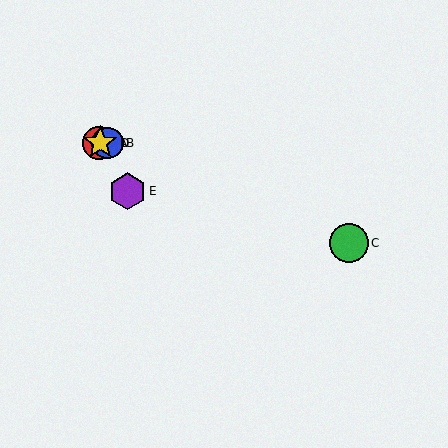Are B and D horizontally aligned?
Yes, both are at y≈143.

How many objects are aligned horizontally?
3 objects (A, B, D) are aligned horizontally.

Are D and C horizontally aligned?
No, D is at y≈143 and C is at y≈243.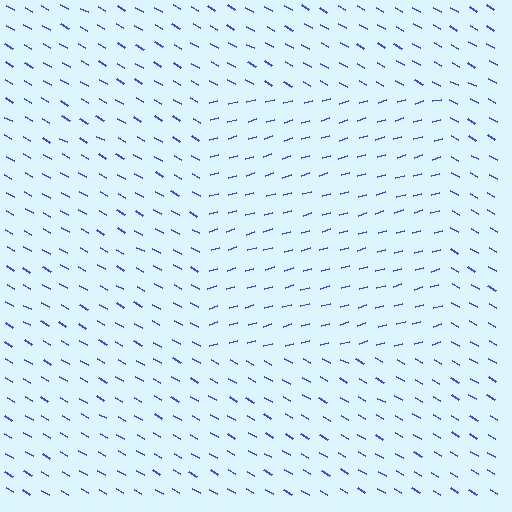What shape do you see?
I see a rectangle.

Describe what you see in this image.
The image is filled with small blue line segments. A rectangle region in the image has lines oriented differently from the surrounding lines, creating a visible texture boundary.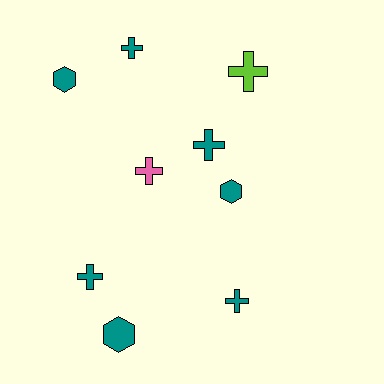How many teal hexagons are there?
There are 3 teal hexagons.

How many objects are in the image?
There are 9 objects.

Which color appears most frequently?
Teal, with 7 objects.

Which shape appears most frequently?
Cross, with 6 objects.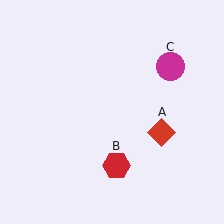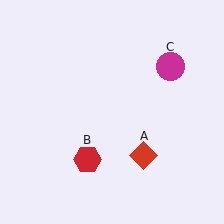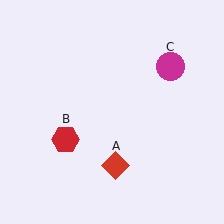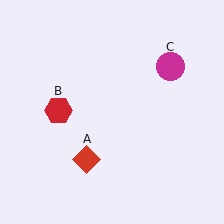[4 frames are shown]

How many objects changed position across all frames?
2 objects changed position: red diamond (object A), red hexagon (object B).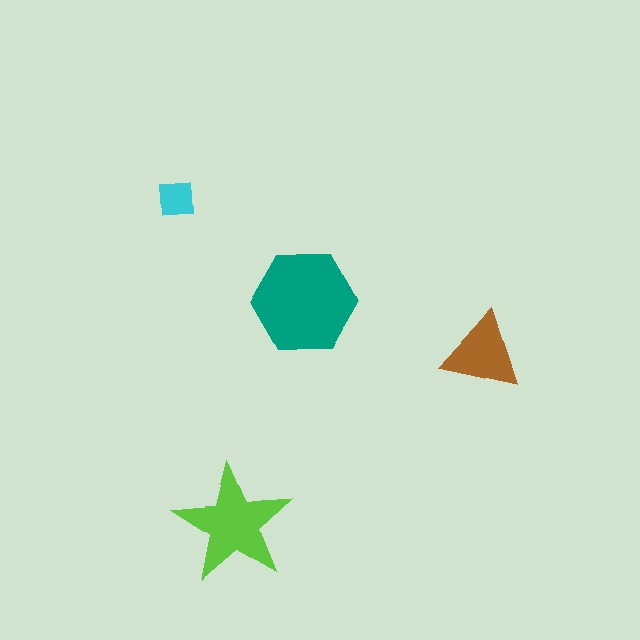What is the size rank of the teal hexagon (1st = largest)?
1st.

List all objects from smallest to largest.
The cyan square, the brown triangle, the lime star, the teal hexagon.